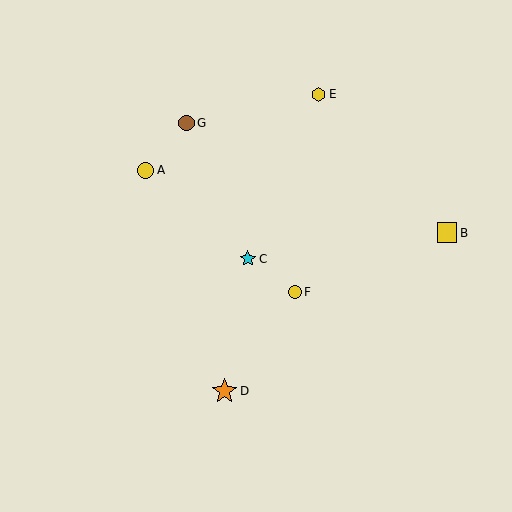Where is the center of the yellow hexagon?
The center of the yellow hexagon is at (319, 94).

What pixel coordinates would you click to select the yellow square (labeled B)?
Click at (447, 233) to select the yellow square B.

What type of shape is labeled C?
Shape C is a cyan star.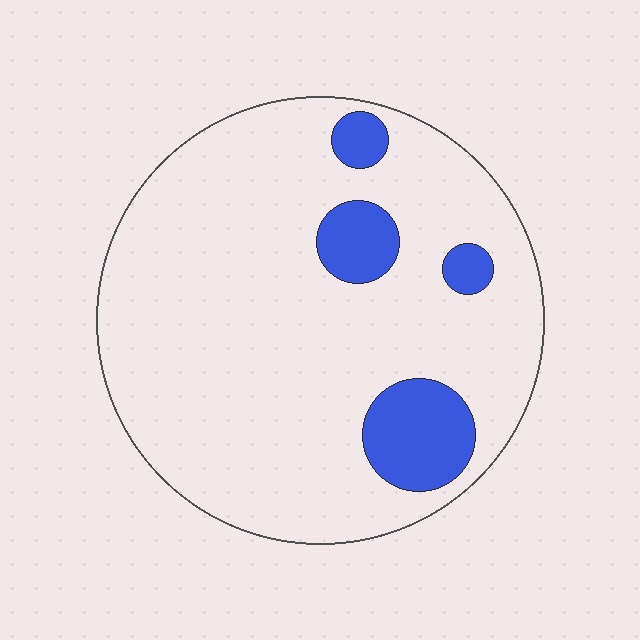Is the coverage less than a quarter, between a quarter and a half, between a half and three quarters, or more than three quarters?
Less than a quarter.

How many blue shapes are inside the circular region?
4.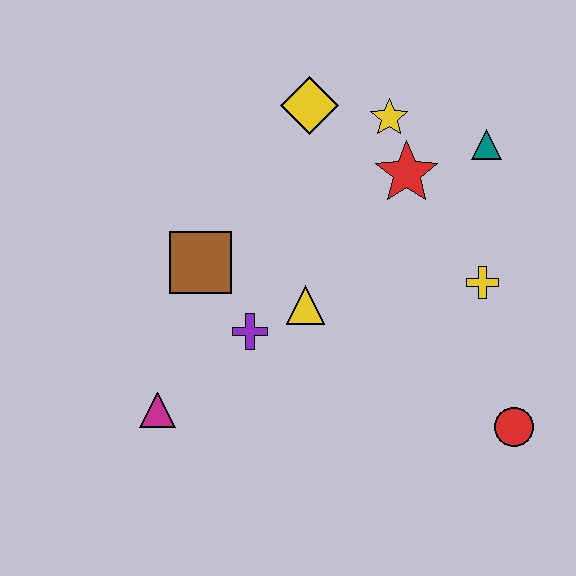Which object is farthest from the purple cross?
The teal triangle is farthest from the purple cross.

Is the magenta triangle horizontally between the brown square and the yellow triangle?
No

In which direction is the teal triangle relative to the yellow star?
The teal triangle is to the right of the yellow star.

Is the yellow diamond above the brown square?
Yes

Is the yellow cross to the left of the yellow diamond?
No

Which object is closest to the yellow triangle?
The purple cross is closest to the yellow triangle.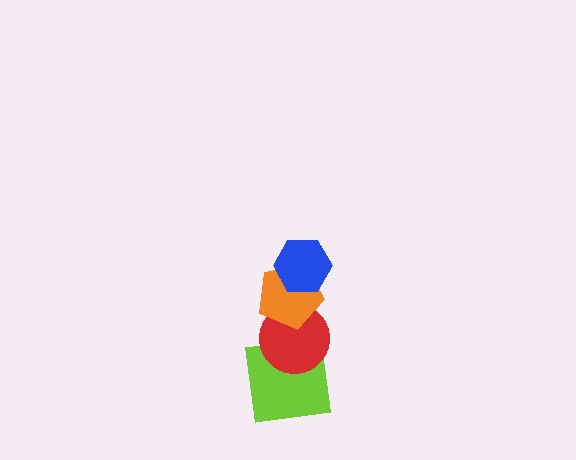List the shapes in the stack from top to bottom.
From top to bottom: the blue hexagon, the orange pentagon, the red circle, the lime square.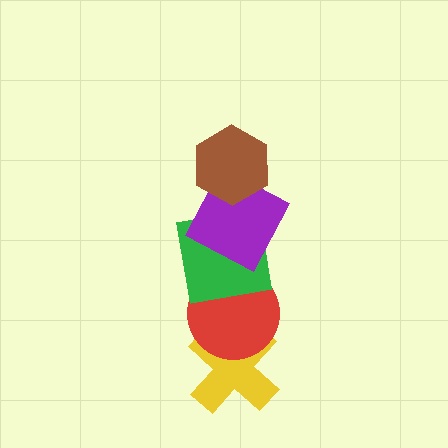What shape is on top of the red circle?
The green square is on top of the red circle.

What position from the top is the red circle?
The red circle is 4th from the top.